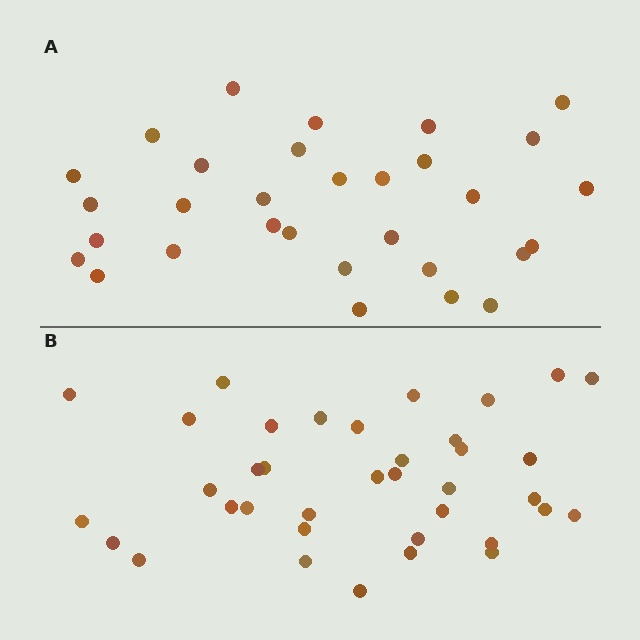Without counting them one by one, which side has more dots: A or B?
Region B (the bottom region) has more dots.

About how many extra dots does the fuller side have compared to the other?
Region B has about 6 more dots than region A.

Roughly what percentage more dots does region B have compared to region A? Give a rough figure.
About 20% more.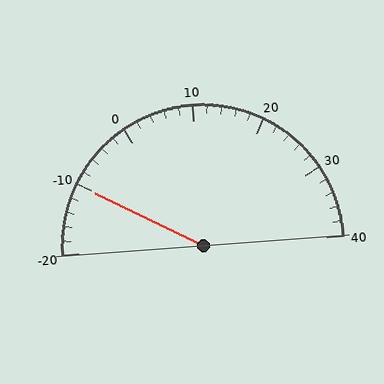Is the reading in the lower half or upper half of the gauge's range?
The reading is in the lower half of the range (-20 to 40).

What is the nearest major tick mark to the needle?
The nearest major tick mark is -10.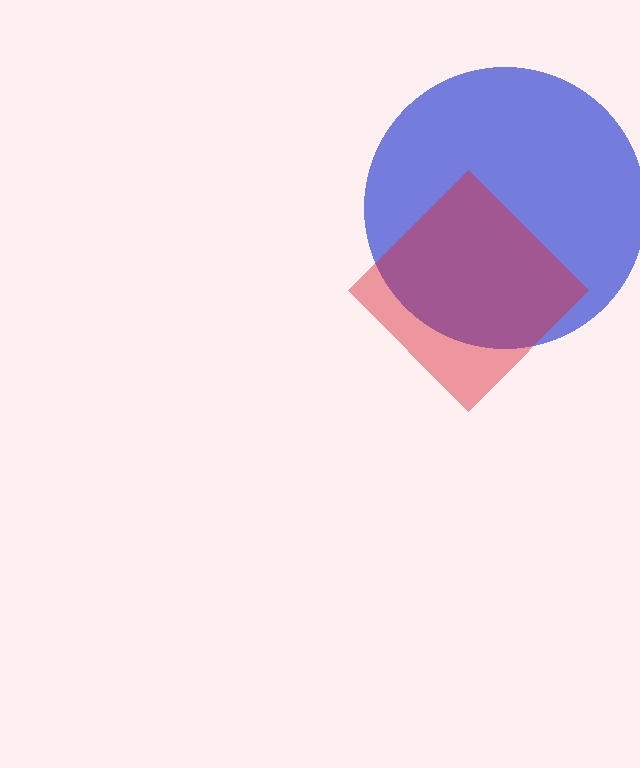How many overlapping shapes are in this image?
There are 2 overlapping shapes in the image.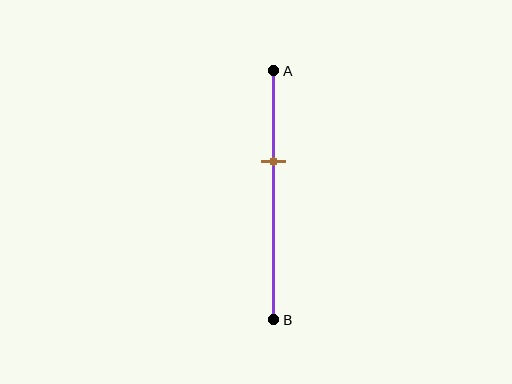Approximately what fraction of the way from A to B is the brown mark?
The brown mark is approximately 35% of the way from A to B.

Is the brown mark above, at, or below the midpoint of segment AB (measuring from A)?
The brown mark is above the midpoint of segment AB.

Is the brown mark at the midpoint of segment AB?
No, the mark is at about 35% from A, not at the 50% midpoint.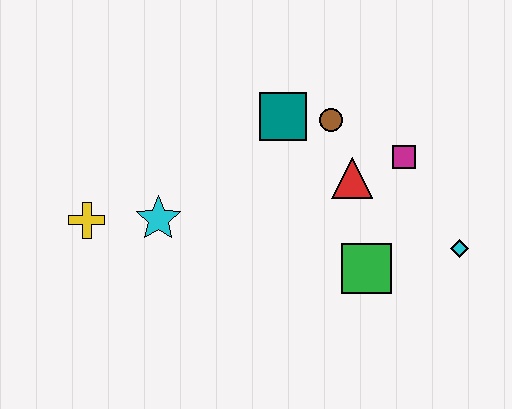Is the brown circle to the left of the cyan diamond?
Yes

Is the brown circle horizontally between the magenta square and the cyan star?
Yes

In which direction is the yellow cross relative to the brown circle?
The yellow cross is to the left of the brown circle.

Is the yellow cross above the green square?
Yes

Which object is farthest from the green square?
The yellow cross is farthest from the green square.